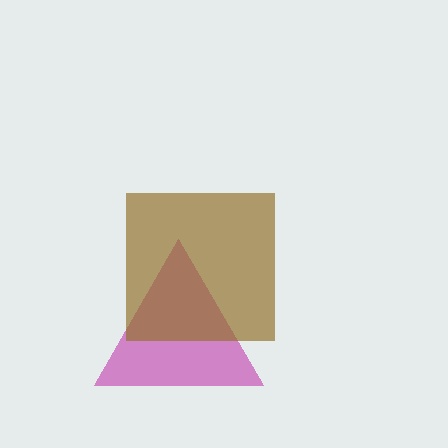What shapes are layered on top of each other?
The layered shapes are: a magenta triangle, a brown square.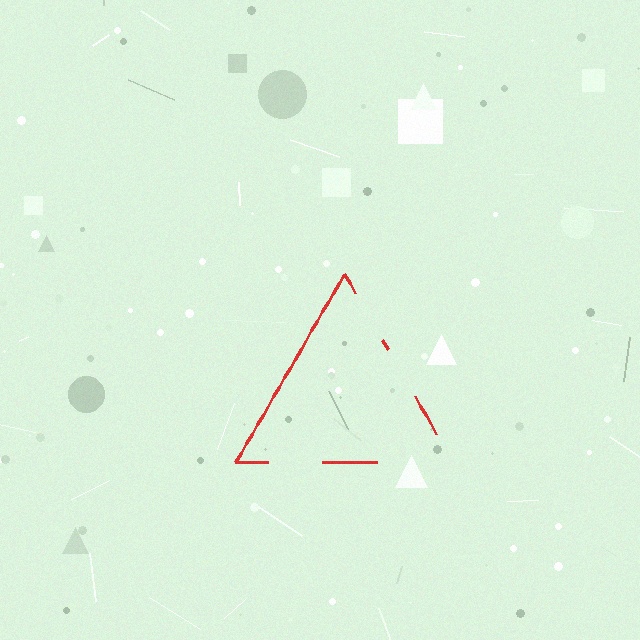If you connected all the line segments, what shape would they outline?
They would outline a triangle.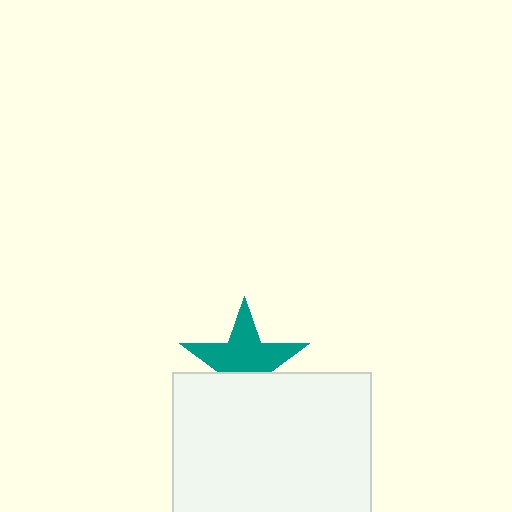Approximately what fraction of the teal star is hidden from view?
Roughly 38% of the teal star is hidden behind the white rectangle.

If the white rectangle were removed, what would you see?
You would see the complete teal star.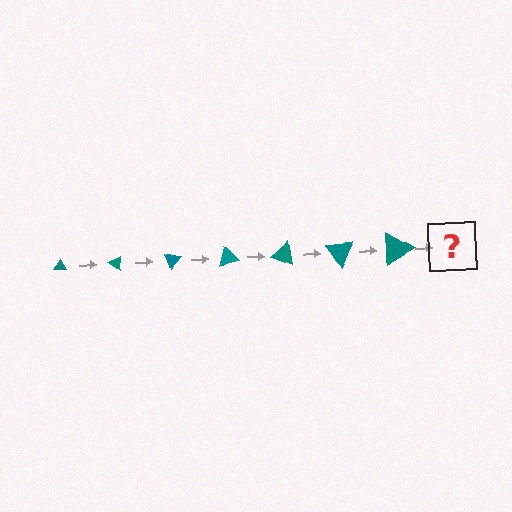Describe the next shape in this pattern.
It should be a triangle, larger than the previous one and rotated 245 degrees from the start.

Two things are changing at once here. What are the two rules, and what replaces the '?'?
The two rules are that the triangle grows larger each step and it rotates 35 degrees each step. The '?' should be a triangle, larger than the previous one and rotated 245 degrees from the start.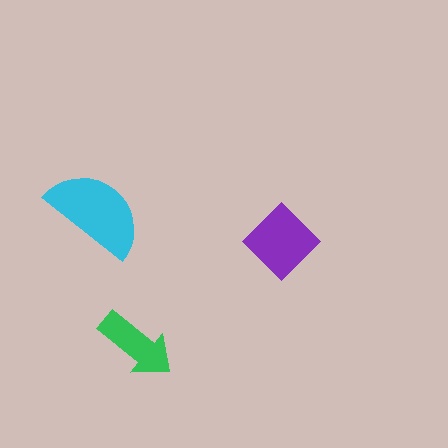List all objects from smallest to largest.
The green arrow, the purple diamond, the cyan semicircle.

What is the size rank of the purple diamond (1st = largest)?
2nd.